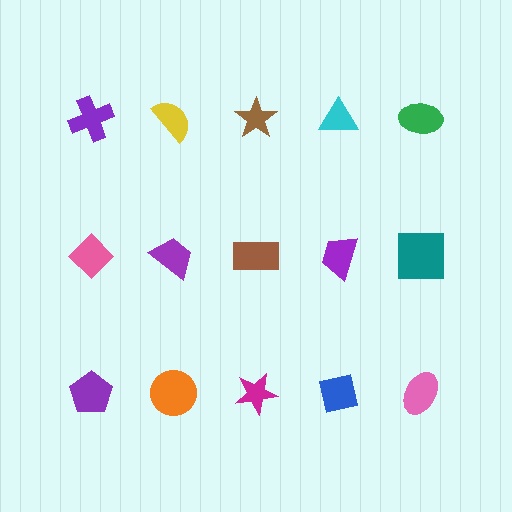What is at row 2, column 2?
A purple trapezoid.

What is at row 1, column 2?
A yellow semicircle.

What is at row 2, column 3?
A brown rectangle.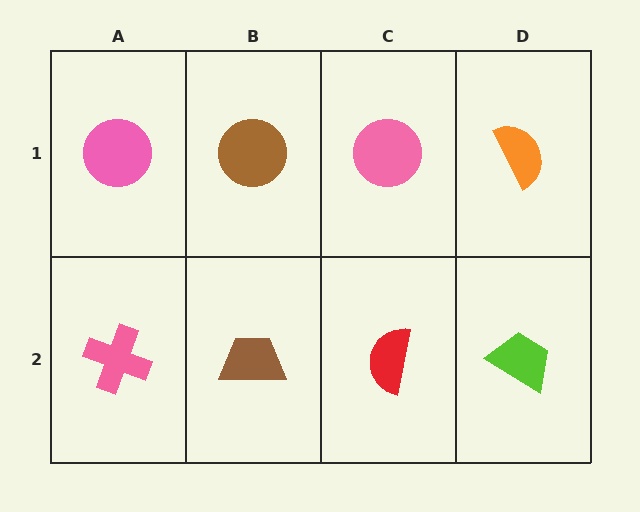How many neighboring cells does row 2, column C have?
3.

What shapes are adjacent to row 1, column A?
A pink cross (row 2, column A), a brown circle (row 1, column B).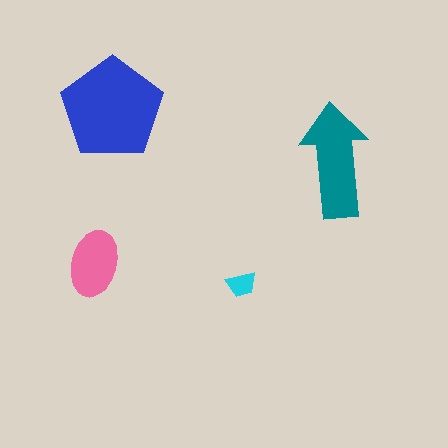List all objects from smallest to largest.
The cyan trapezoid, the pink ellipse, the teal arrow, the blue pentagon.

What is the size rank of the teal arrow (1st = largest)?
2nd.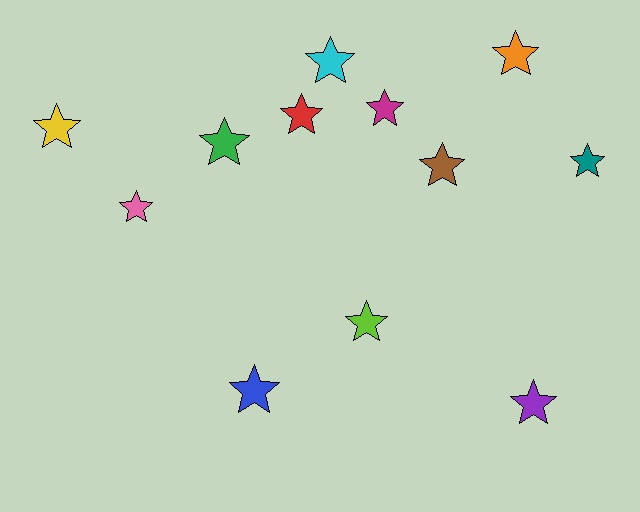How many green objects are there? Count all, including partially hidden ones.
There is 1 green object.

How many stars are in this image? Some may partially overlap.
There are 12 stars.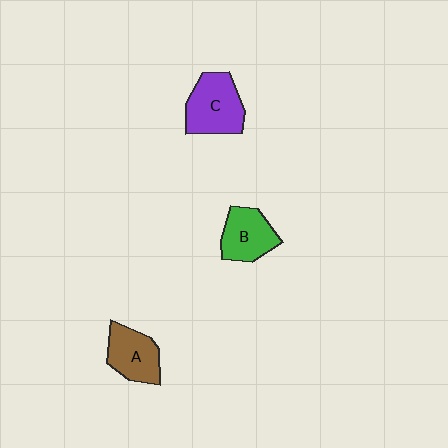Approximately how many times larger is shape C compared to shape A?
Approximately 1.2 times.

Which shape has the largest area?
Shape C (purple).